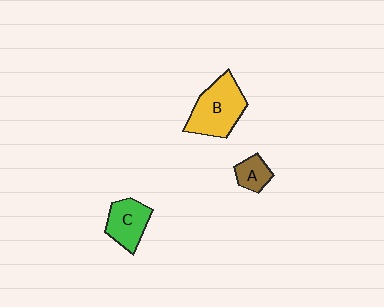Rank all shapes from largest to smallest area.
From largest to smallest: B (yellow), C (green), A (brown).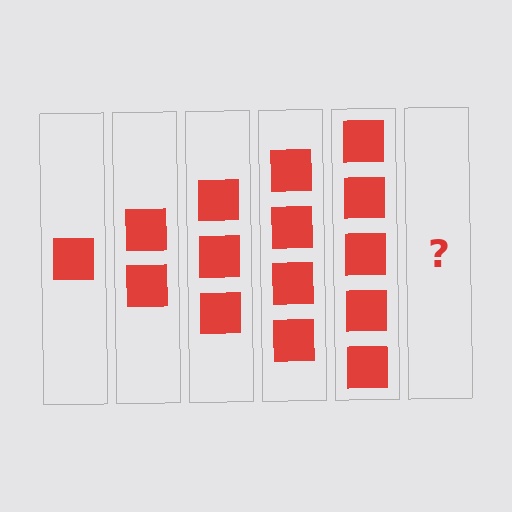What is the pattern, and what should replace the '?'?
The pattern is that each step adds one more square. The '?' should be 6 squares.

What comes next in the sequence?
The next element should be 6 squares.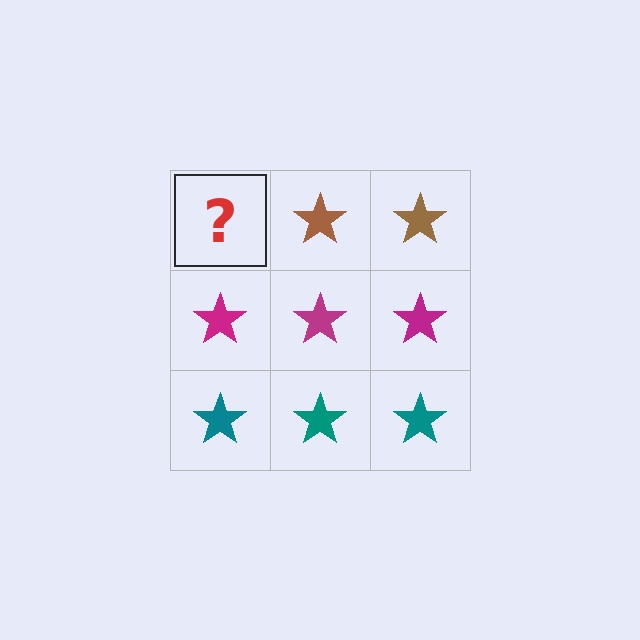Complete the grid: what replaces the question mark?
The question mark should be replaced with a brown star.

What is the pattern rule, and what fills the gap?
The rule is that each row has a consistent color. The gap should be filled with a brown star.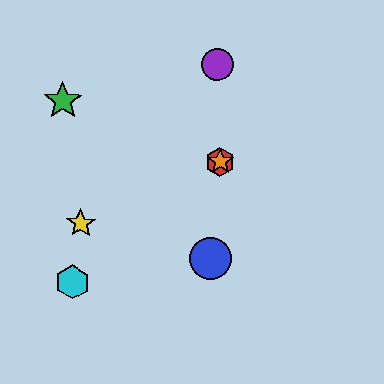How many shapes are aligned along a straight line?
3 shapes (the red hexagon, the yellow star, the orange star) are aligned along a straight line.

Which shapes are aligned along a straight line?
The red hexagon, the yellow star, the orange star are aligned along a straight line.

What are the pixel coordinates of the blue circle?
The blue circle is at (210, 259).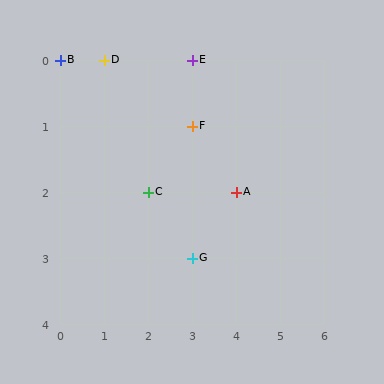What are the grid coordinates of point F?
Point F is at grid coordinates (3, 1).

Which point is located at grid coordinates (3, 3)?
Point G is at (3, 3).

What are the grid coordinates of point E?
Point E is at grid coordinates (3, 0).